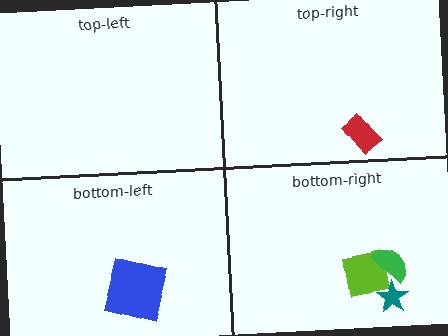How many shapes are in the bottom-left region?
1.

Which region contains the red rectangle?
The top-right region.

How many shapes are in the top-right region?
1.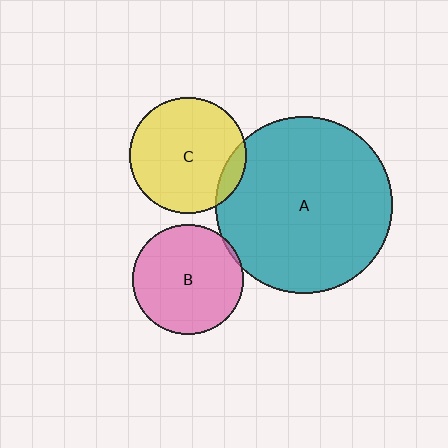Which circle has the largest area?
Circle A (teal).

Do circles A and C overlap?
Yes.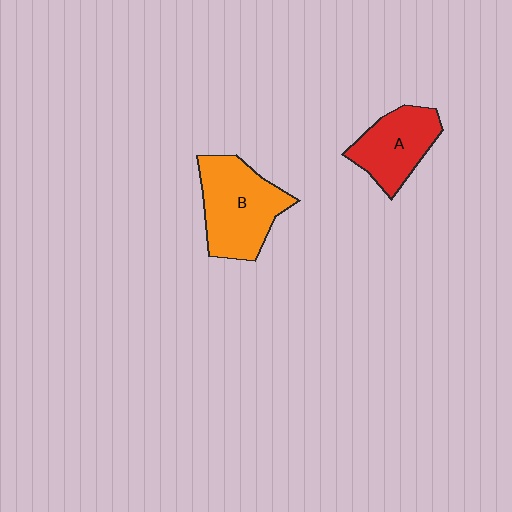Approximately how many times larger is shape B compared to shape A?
Approximately 1.3 times.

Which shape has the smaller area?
Shape A (red).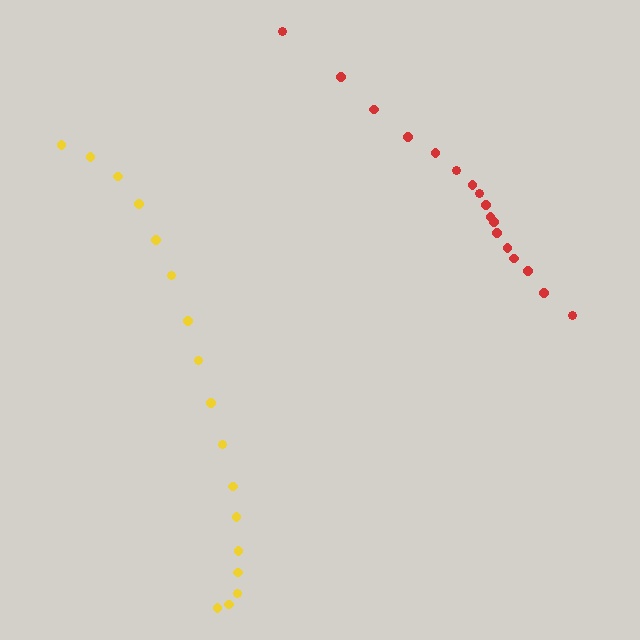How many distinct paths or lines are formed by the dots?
There are 2 distinct paths.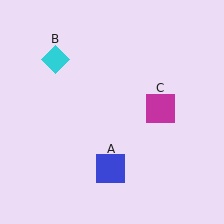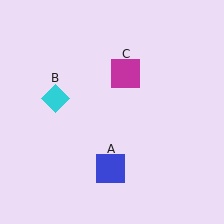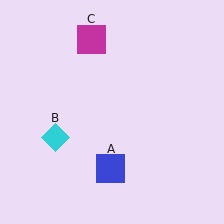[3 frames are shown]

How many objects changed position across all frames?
2 objects changed position: cyan diamond (object B), magenta square (object C).